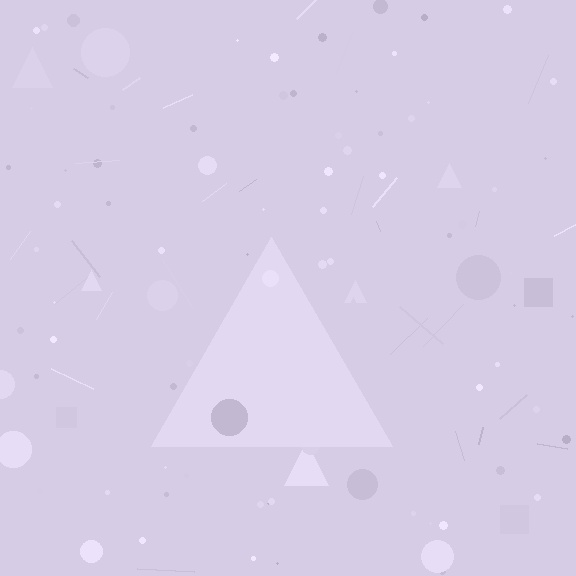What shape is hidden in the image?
A triangle is hidden in the image.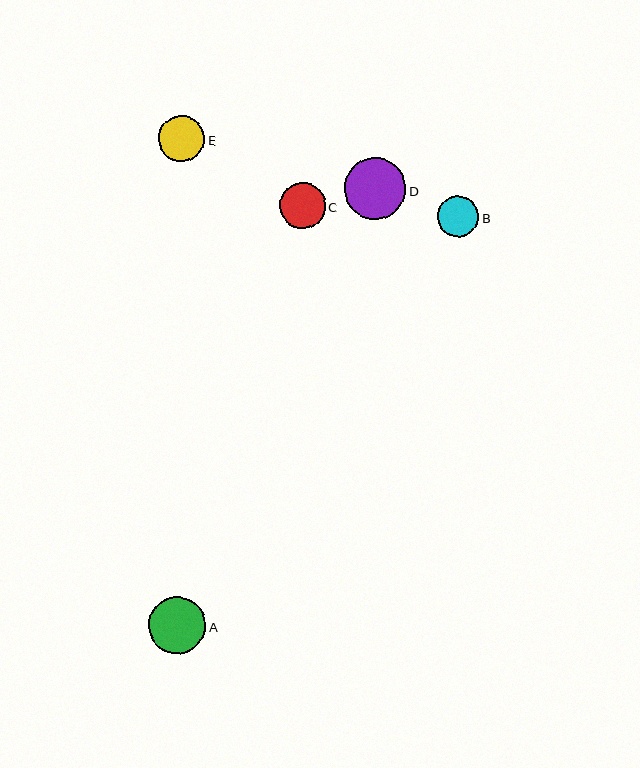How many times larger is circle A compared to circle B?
Circle A is approximately 1.4 times the size of circle B.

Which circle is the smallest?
Circle B is the smallest with a size of approximately 41 pixels.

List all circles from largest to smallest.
From largest to smallest: D, A, C, E, B.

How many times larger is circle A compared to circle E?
Circle A is approximately 1.2 times the size of circle E.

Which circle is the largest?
Circle D is the largest with a size of approximately 62 pixels.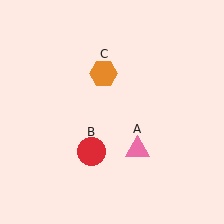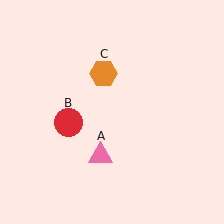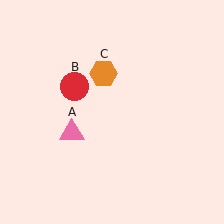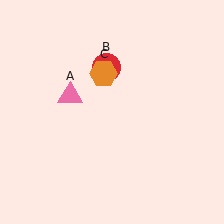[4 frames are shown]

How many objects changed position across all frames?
2 objects changed position: pink triangle (object A), red circle (object B).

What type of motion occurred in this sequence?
The pink triangle (object A), red circle (object B) rotated clockwise around the center of the scene.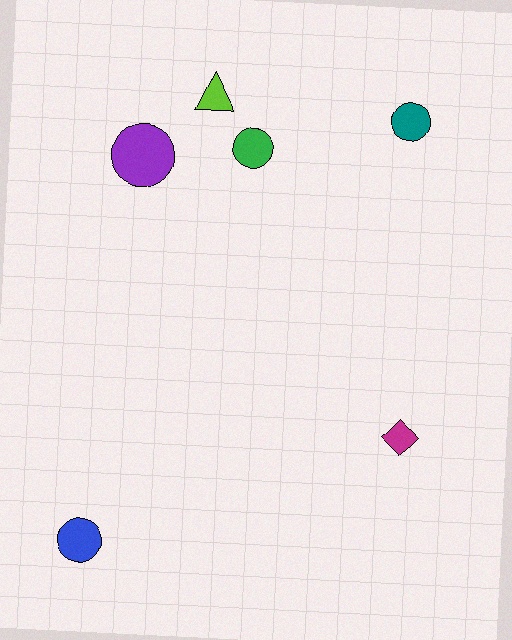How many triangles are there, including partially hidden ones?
There is 1 triangle.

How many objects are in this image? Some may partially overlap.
There are 6 objects.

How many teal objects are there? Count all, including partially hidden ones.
There is 1 teal object.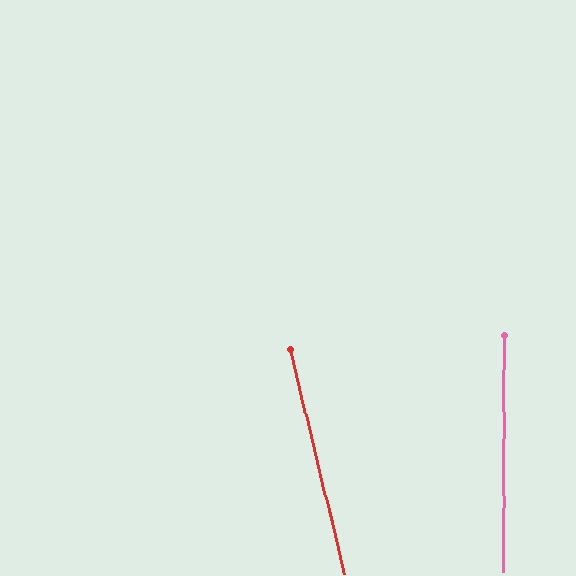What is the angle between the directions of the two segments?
Approximately 14 degrees.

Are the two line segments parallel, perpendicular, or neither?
Neither parallel nor perpendicular — they differ by about 14°.